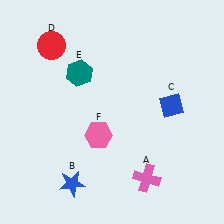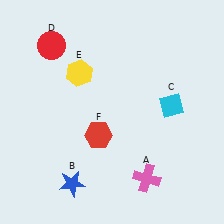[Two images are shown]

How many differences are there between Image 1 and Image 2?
There are 3 differences between the two images.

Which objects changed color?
C changed from blue to cyan. E changed from teal to yellow. F changed from pink to red.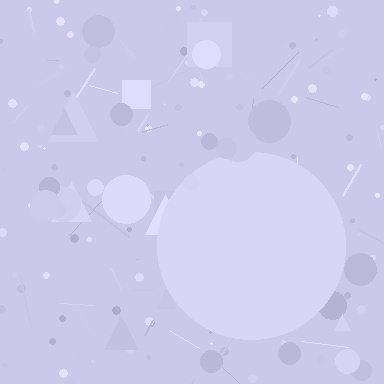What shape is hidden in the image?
A circle is hidden in the image.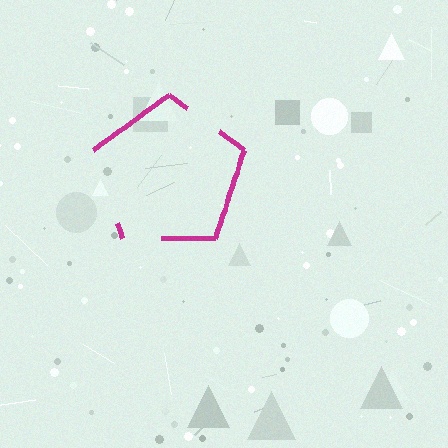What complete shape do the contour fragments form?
The contour fragments form a pentagon.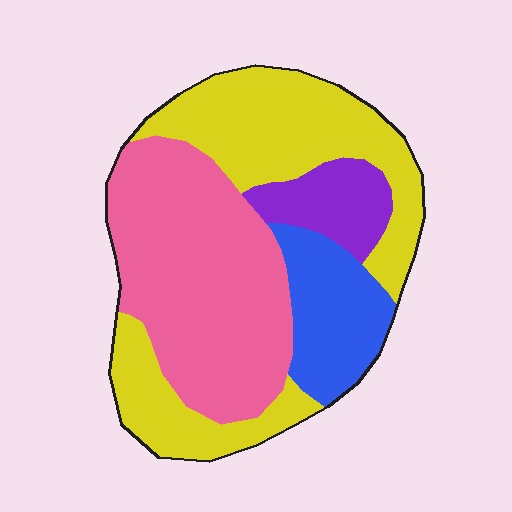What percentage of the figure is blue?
Blue takes up about one eighth (1/8) of the figure.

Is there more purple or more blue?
Blue.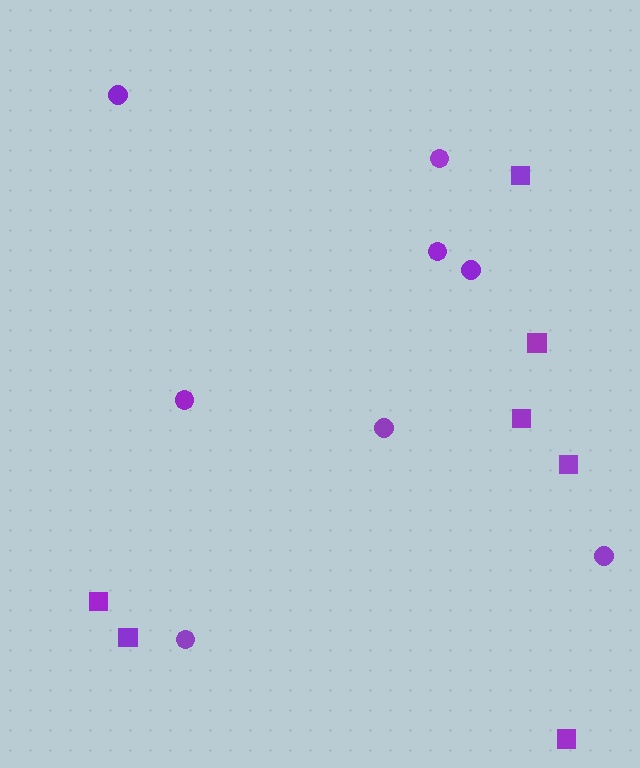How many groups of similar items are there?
There are 2 groups: one group of squares (7) and one group of circles (8).